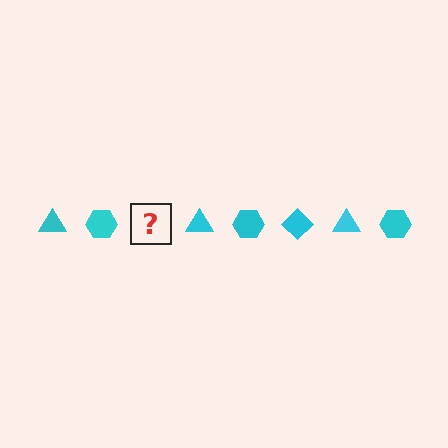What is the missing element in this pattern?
The missing element is a cyan diamond.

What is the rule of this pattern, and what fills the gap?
The rule is that the pattern cycles through triangle, hexagon, diamond shapes in cyan. The gap should be filled with a cyan diamond.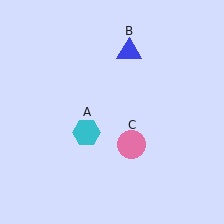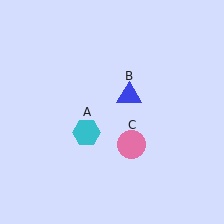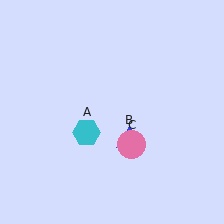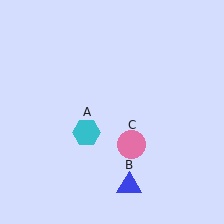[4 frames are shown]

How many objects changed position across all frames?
1 object changed position: blue triangle (object B).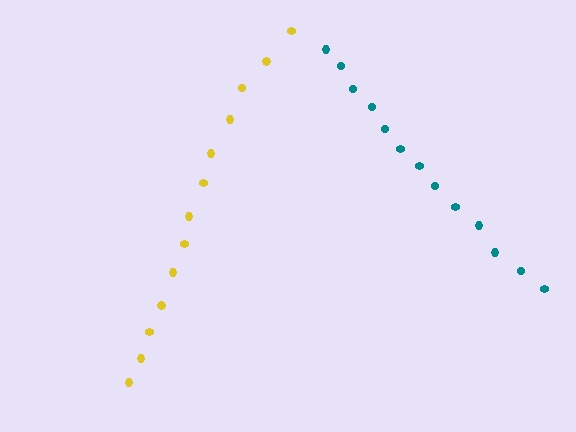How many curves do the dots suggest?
There are 2 distinct paths.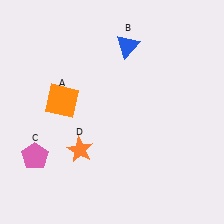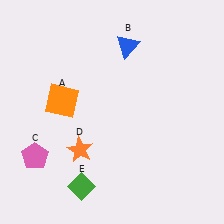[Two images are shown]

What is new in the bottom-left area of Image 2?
A green diamond (E) was added in the bottom-left area of Image 2.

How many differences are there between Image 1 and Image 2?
There is 1 difference between the two images.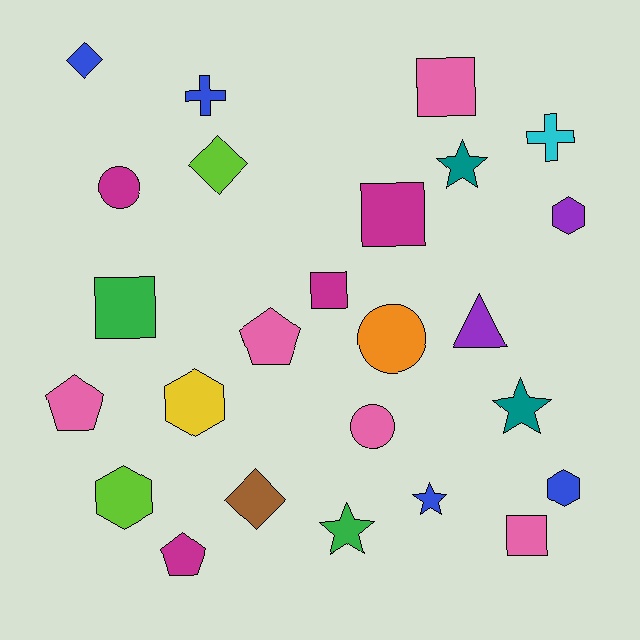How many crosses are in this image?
There are 2 crosses.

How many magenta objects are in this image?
There are 4 magenta objects.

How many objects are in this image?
There are 25 objects.